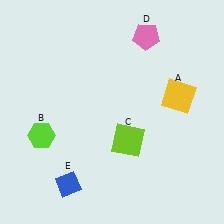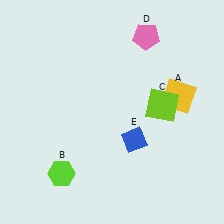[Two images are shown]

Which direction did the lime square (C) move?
The lime square (C) moved up.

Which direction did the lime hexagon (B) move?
The lime hexagon (B) moved down.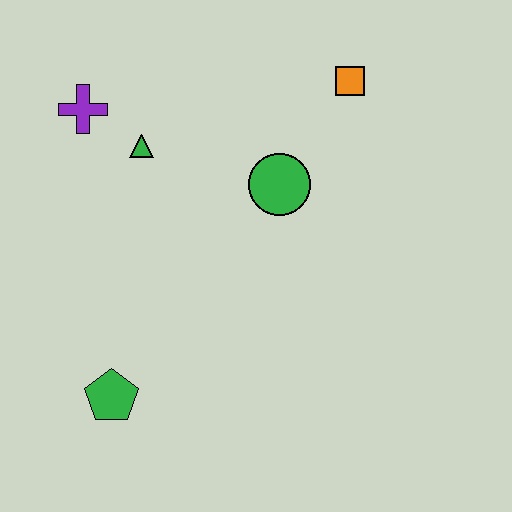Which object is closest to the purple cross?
The green triangle is closest to the purple cross.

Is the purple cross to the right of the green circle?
No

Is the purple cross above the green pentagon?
Yes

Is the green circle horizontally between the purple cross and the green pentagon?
No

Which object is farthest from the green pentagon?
The orange square is farthest from the green pentagon.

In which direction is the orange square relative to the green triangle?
The orange square is to the right of the green triangle.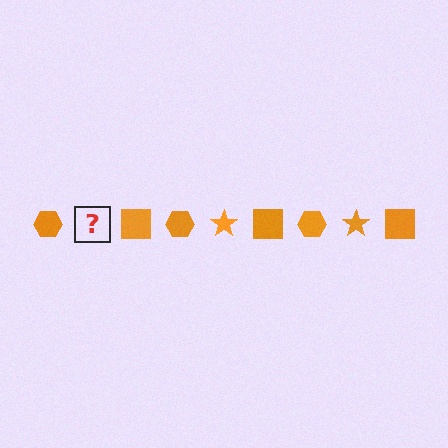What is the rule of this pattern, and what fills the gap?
The rule is that the pattern cycles through hexagon, star, square shapes in orange. The gap should be filled with an orange star.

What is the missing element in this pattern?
The missing element is an orange star.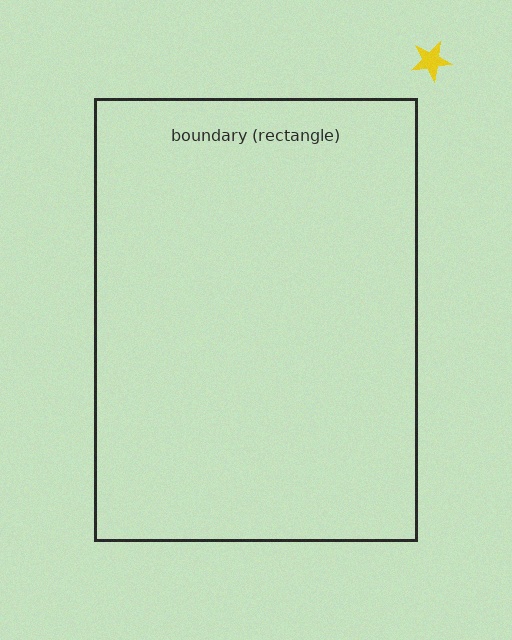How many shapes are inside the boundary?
0 inside, 1 outside.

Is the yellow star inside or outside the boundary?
Outside.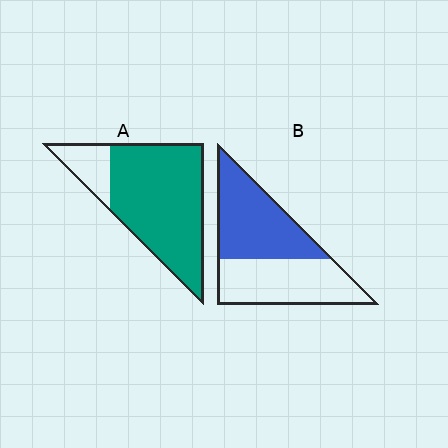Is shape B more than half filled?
Roughly half.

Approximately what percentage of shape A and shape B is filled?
A is approximately 80% and B is approximately 50%.